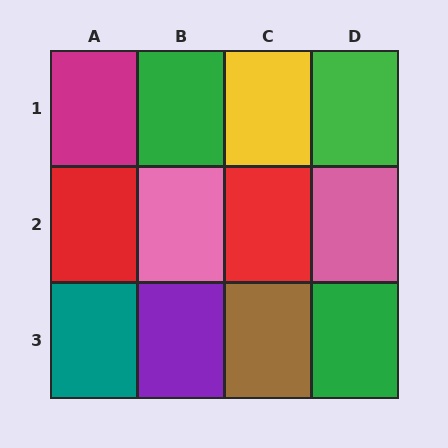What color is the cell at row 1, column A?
Magenta.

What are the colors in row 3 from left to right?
Teal, purple, brown, green.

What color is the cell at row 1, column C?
Yellow.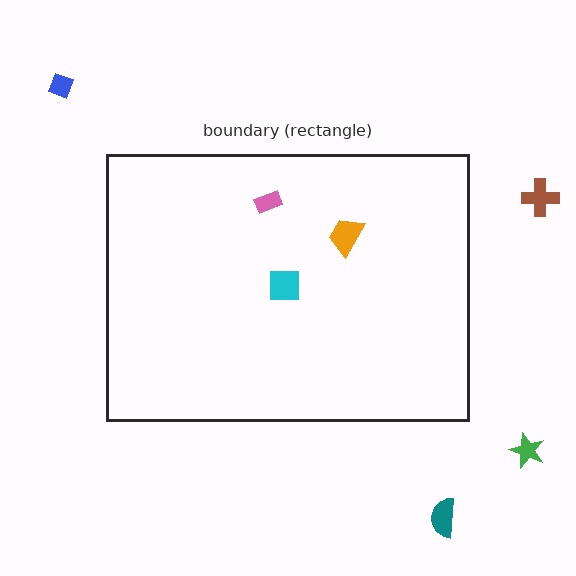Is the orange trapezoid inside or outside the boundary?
Inside.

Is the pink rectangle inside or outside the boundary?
Inside.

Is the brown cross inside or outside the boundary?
Outside.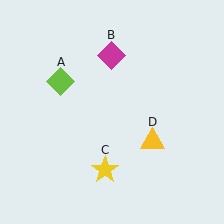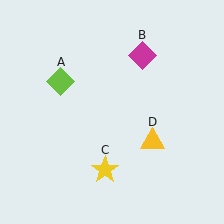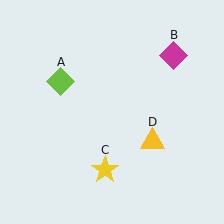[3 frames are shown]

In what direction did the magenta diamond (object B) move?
The magenta diamond (object B) moved right.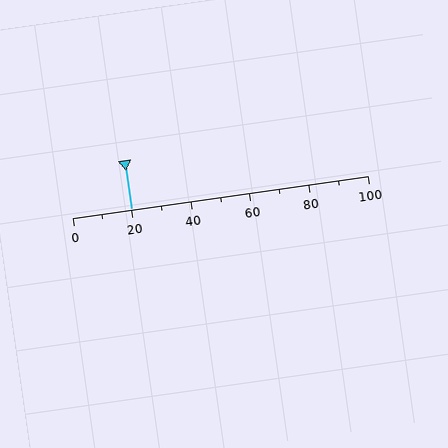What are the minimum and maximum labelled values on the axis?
The axis runs from 0 to 100.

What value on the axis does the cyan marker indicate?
The marker indicates approximately 20.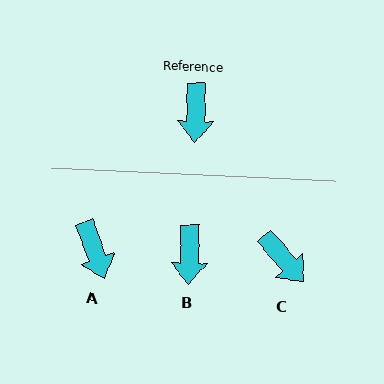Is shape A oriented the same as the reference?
No, it is off by about 20 degrees.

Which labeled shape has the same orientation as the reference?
B.